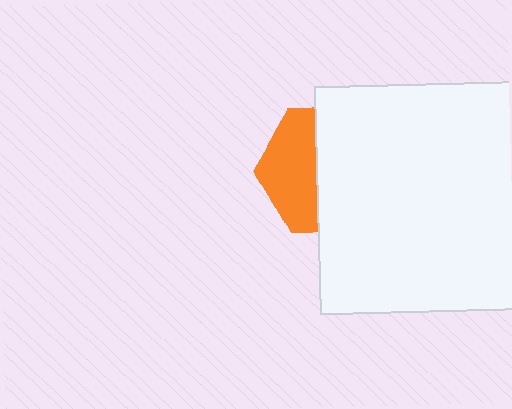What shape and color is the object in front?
The object in front is a white rectangle.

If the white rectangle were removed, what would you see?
You would see the complete orange hexagon.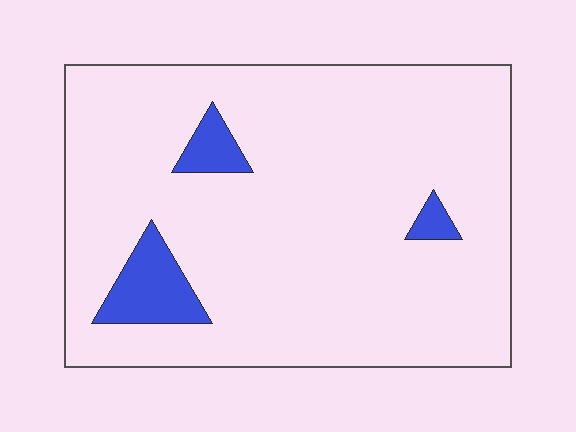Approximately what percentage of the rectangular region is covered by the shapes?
Approximately 10%.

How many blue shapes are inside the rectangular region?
3.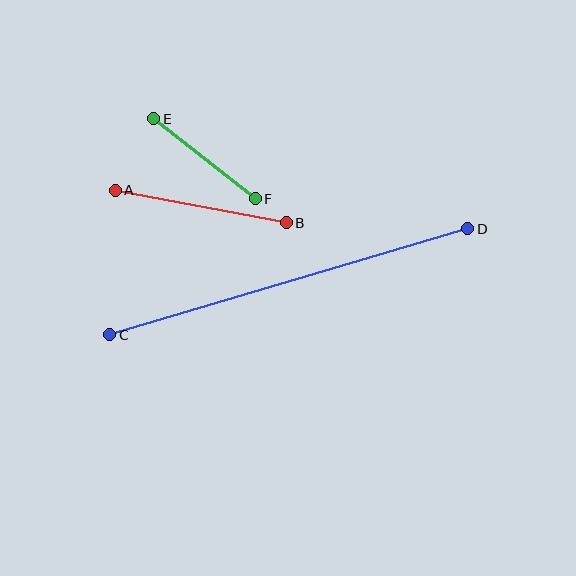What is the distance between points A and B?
The distance is approximately 174 pixels.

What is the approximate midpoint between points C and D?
The midpoint is at approximately (289, 282) pixels.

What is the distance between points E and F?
The distance is approximately 129 pixels.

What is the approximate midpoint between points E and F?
The midpoint is at approximately (205, 159) pixels.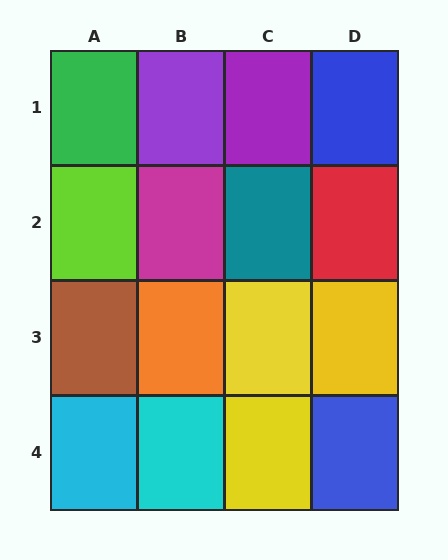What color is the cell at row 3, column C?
Yellow.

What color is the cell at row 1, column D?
Blue.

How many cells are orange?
1 cell is orange.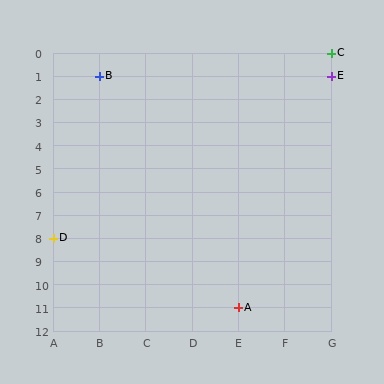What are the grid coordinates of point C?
Point C is at grid coordinates (G, 0).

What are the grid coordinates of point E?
Point E is at grid coordinates (G, 1).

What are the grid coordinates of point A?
Point A is at grid coordinates (E, 11).